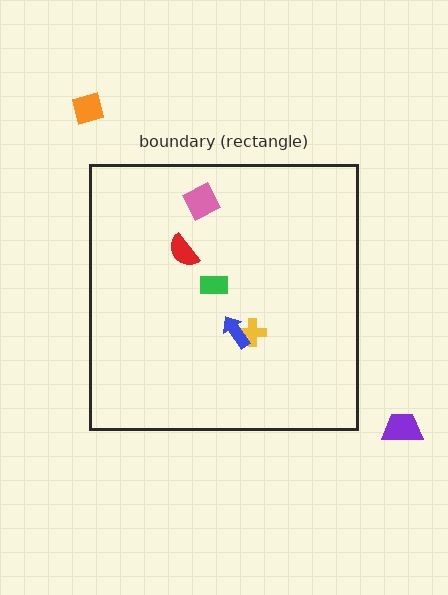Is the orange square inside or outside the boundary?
Outside.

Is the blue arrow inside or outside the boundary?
Inside.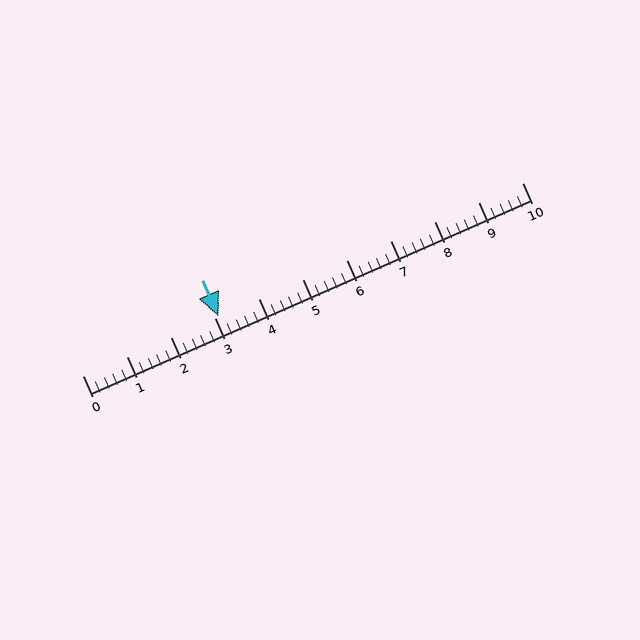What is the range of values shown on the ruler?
The ruler shows values from 0 to 10.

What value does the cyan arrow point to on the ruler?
The cyan arrow points to approximately 3.1.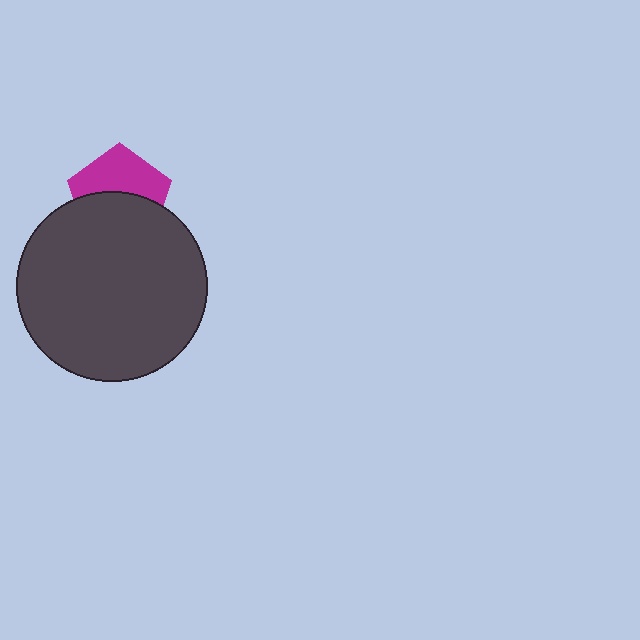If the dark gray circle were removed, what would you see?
You would see the complete magenta pentagon.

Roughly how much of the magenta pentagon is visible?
About half of it is visible (roughly 48%).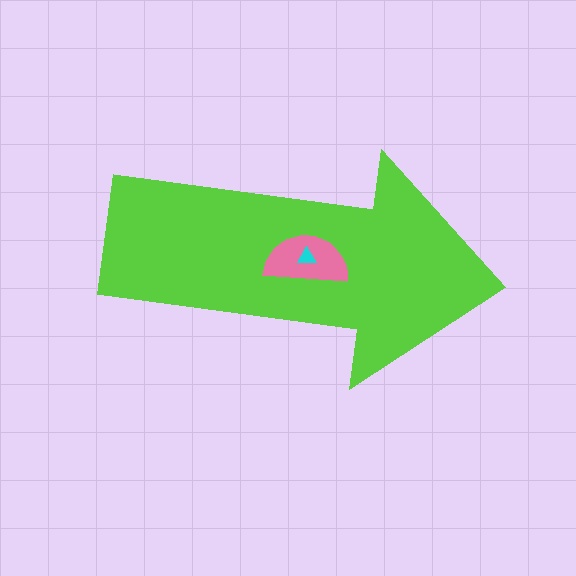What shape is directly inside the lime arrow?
The pink semicircle.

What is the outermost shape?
The lime arrow.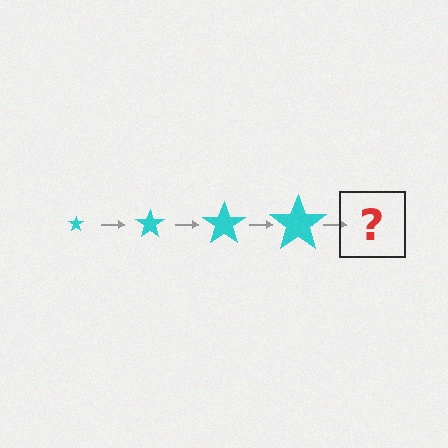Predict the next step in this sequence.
The next step is a cyan star, larger than the previous one.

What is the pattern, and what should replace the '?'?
The pattern is that the star gets progressively larger each step. The '?' should be a cyan star, larger than the previous one.